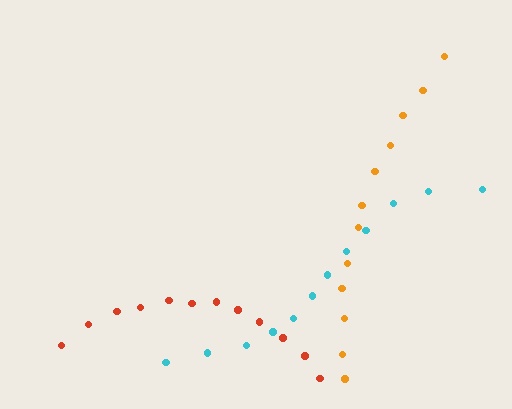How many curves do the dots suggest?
There are 3 distinct paths.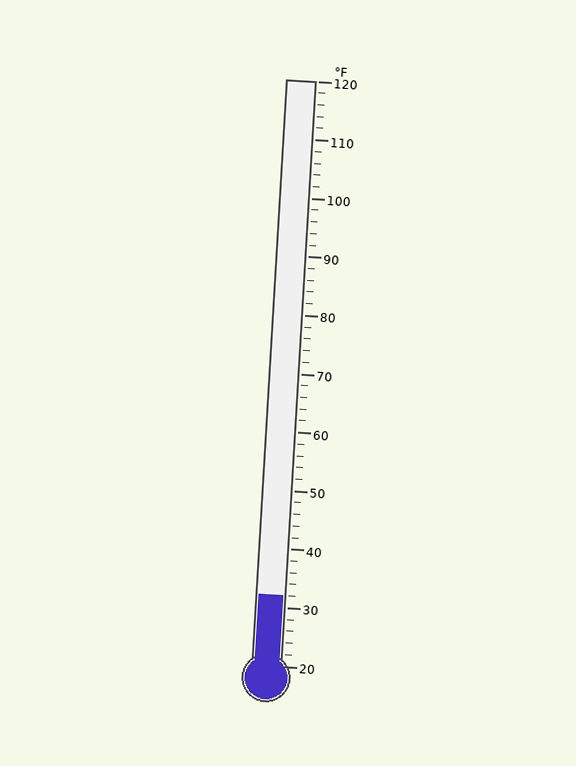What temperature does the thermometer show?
The thermometer shows approximately 32°F.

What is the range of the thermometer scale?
The thermometer scale ranges from 20°F to 120°F.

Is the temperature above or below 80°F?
The temperature is below 80°F.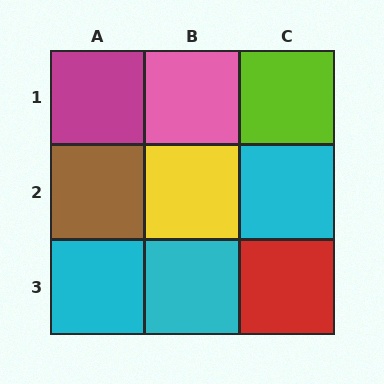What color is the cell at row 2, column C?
Cyan.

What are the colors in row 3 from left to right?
Cyan, cyan, red.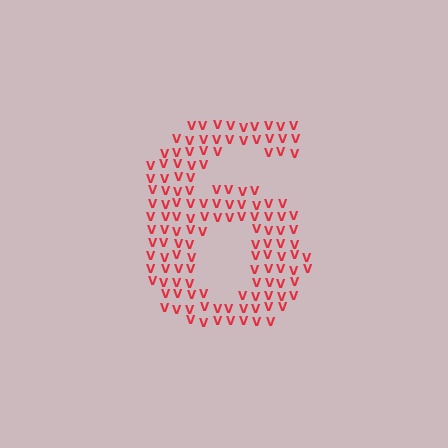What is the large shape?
The large shape is the digit 6.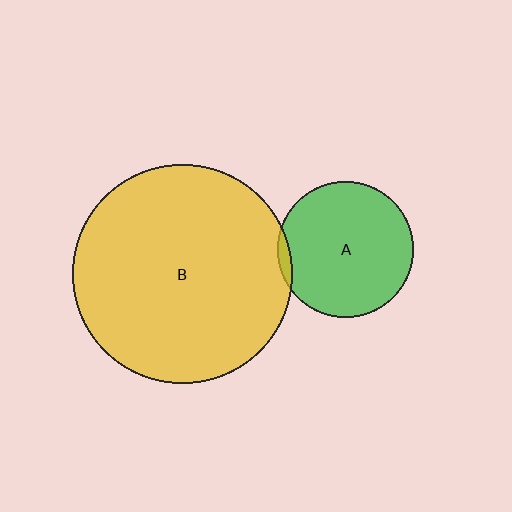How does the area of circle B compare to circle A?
Approximately 2.6 times.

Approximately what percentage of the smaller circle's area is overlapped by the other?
Approximately 5%.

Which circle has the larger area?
Circle B (yellow).